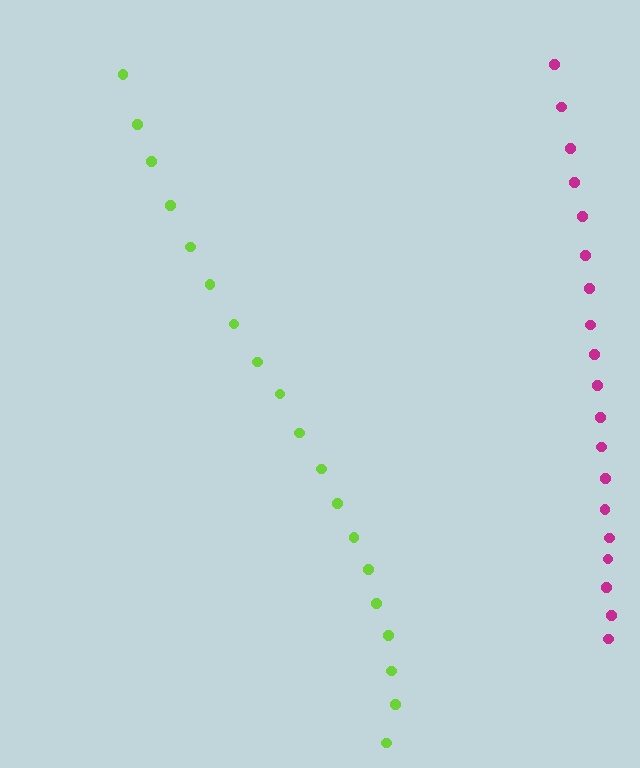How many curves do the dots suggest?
There are 2 distinct paths.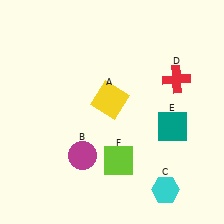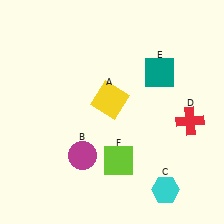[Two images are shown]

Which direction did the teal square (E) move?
The teal square (E) moved up.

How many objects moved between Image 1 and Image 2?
2 objects moved between the two images.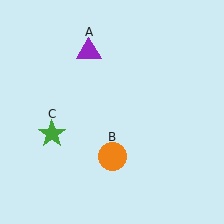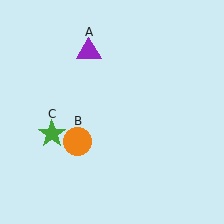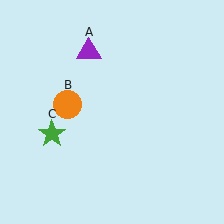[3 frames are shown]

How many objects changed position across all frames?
1 object changed position: orange circle (object B).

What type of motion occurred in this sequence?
The orange circle (object B) rotated clockwise around the center of the scene.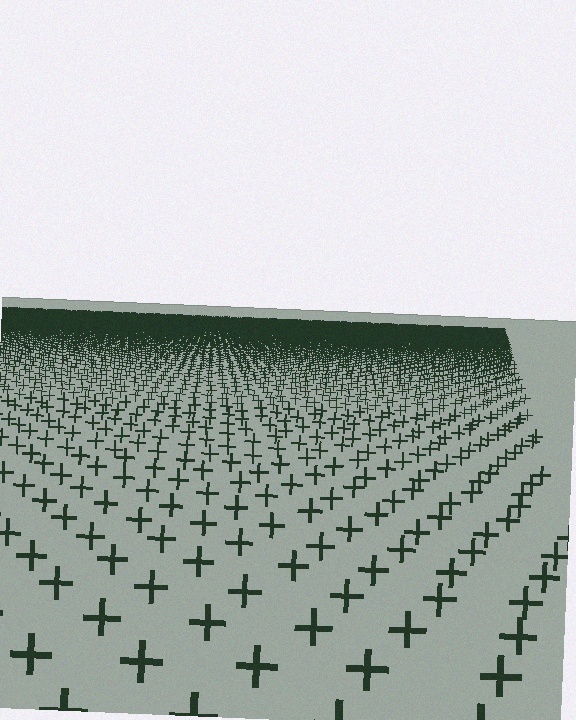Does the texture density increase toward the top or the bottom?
Density increases toward the top.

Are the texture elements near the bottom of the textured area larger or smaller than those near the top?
Larger. Near the bottom, elements are closer to the viewer and appear at a bigger on-screen size.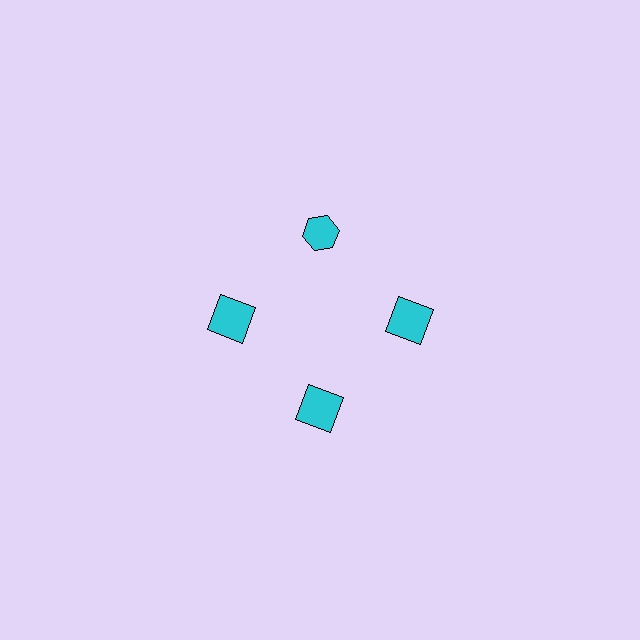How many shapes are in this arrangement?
There are 4 shapes arranged in a ring pattern.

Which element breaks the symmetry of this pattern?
The cyan hexagon at roughly the 12 o'clock position breaks the symmetry. All other shapes are cyan squares.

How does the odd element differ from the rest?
It has a different shape: hexagon instead of square.